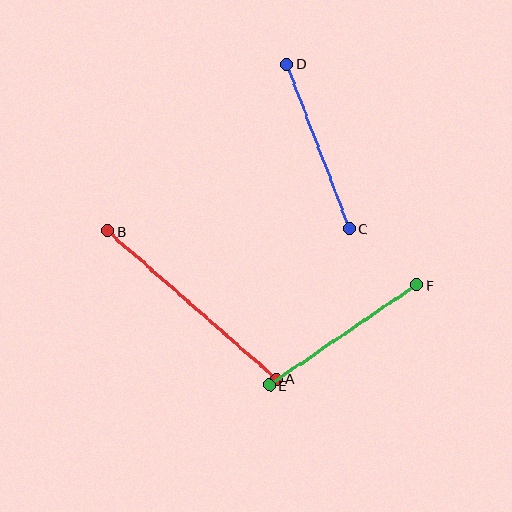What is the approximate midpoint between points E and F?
The midpoint is at approximately (343, 335) pixels.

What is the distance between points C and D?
The distance is approximately 176 pixels.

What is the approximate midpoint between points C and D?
The midpoint is at approximately (318, 147) pixels.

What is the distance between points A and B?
The distance is approximately 224 pixels.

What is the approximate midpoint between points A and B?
The midpoint is at approximately (192, 305) pixels.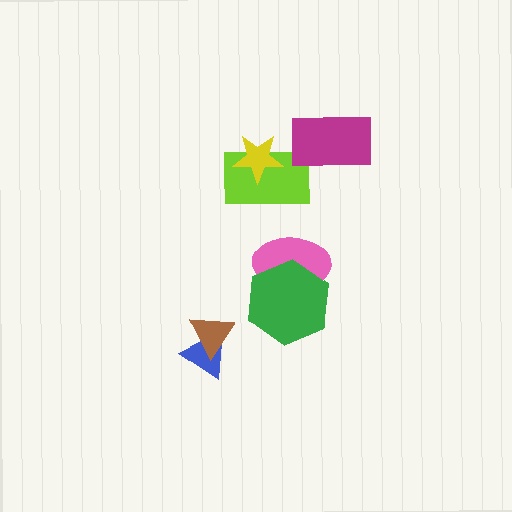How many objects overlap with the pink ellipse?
1 object overlaps with the pink ellipse.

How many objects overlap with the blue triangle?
1 object overlaps with the blue triangle.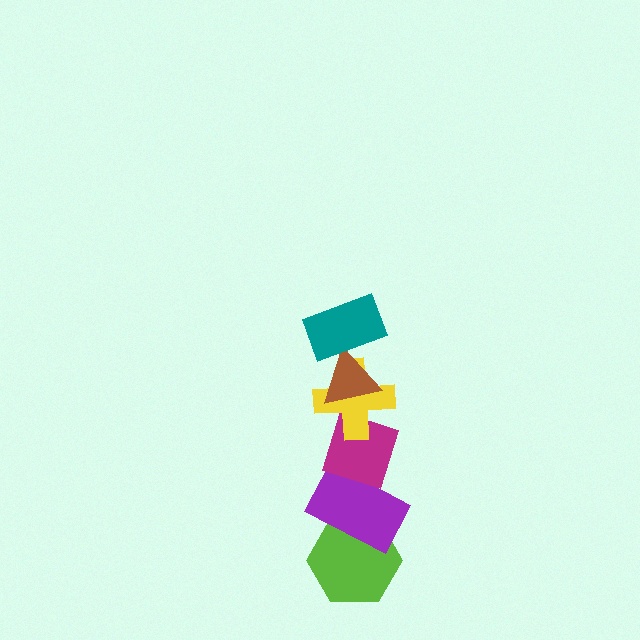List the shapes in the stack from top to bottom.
From top to bottom: the teal rectangle, the brown triangle, the yellow cross, the magenta diamond, the purple rectangle, the lime hexagon.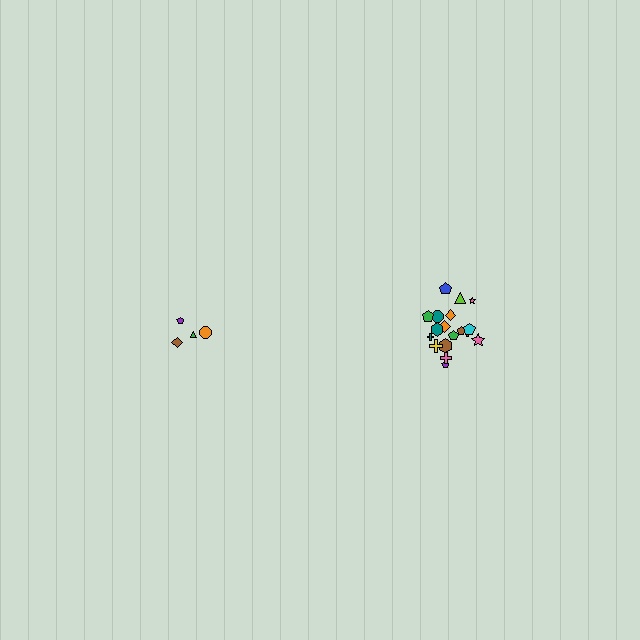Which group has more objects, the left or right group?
The right group.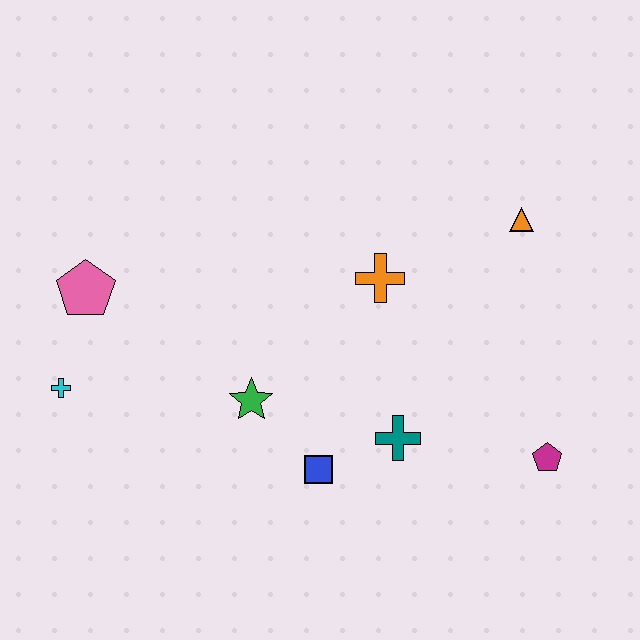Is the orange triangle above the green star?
Yes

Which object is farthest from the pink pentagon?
The magenta pentagon is farthest from the pink pentagon.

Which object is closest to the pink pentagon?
The cyan cross is closest to the pink pentagon.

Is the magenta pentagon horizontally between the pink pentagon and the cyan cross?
No